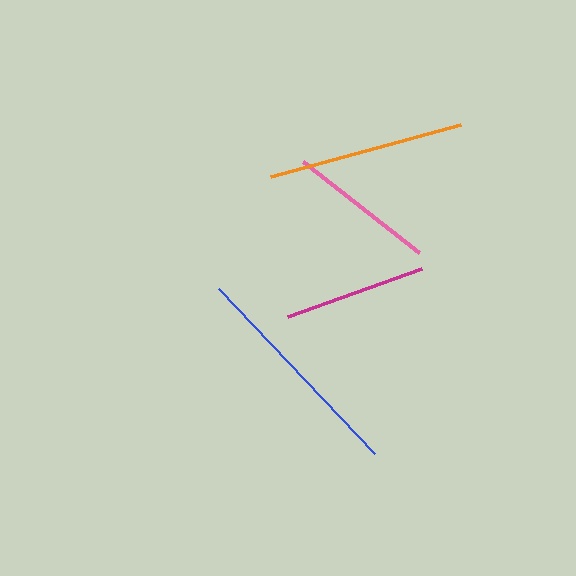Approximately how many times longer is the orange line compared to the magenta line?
The orange line is approximately 1.4 times the length of the magenta line.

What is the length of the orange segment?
The orange segment is approximately 197 pixels long.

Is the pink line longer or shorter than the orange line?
The orange line is longer than the pink line.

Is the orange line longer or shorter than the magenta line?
The orange line is longer than the magenta line.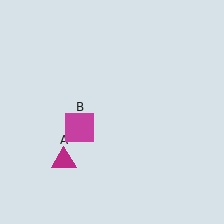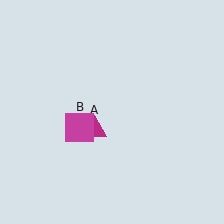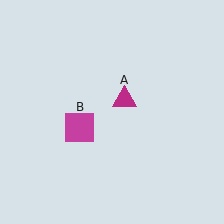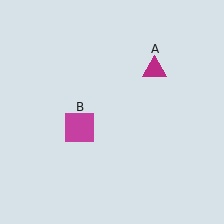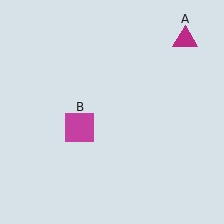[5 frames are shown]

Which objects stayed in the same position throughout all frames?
Magenta square (object B) remained stationary.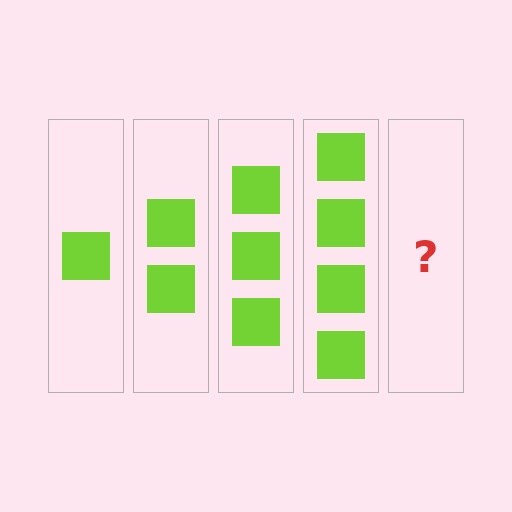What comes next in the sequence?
The next element should be 5 squares.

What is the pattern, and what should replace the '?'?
The pattern is that each step adds one more square. The '?' should be 5 squares.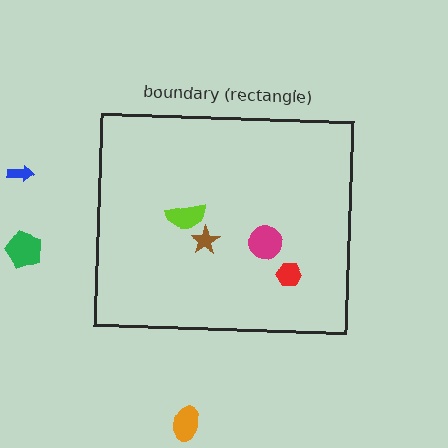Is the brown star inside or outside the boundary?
Inside.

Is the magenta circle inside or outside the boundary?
Inside.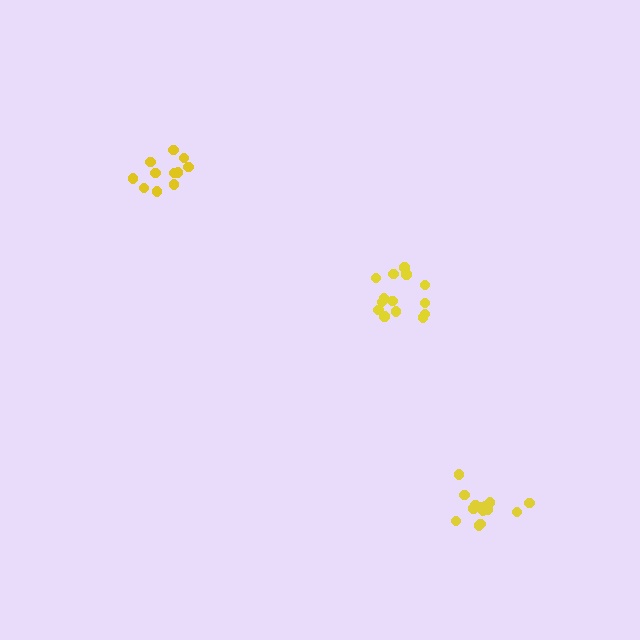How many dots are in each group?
Group 1: 14 dots, Group 2: 14 dots, Group 3: 11 dots (39 total).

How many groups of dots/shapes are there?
There are 3 groups.